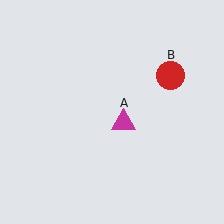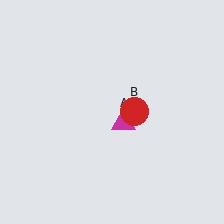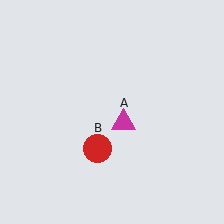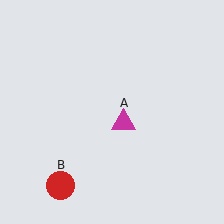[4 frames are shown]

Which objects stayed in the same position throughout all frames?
Magenta triangle (object A) remained stationary.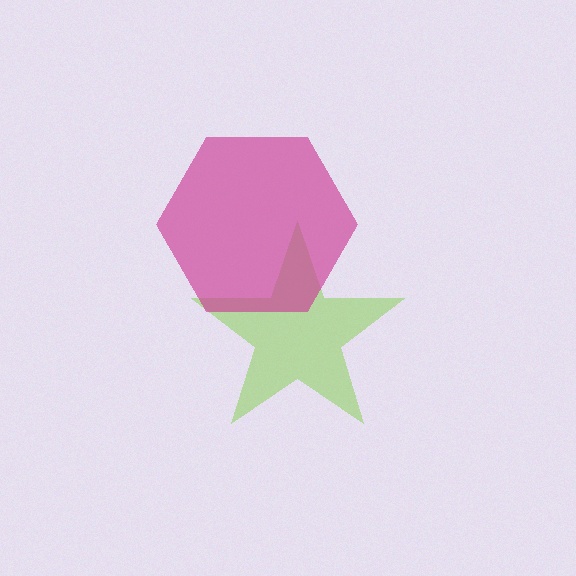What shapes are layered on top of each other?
The layered shapes are: a lime star, a magenta hexagon.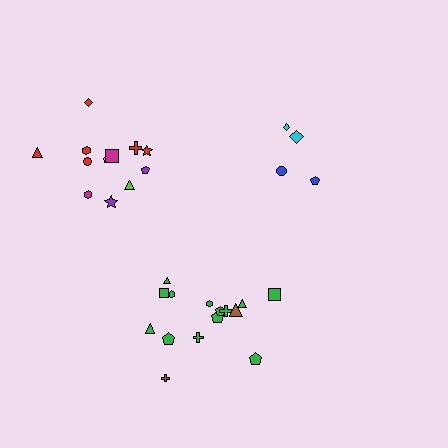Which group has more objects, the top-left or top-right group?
The top-left group.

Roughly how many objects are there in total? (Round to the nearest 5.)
Roughly 30 objects in total.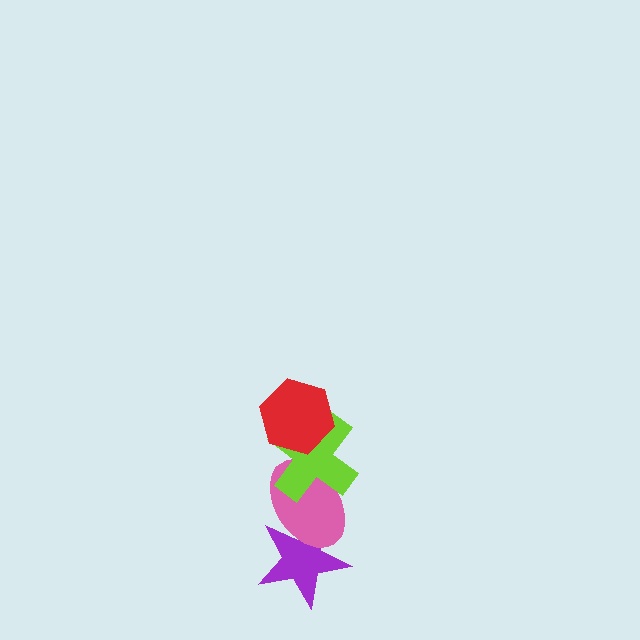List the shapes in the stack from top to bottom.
From top to bottom: the red hexagon, the lime cross, the pink ellipse, the purple star.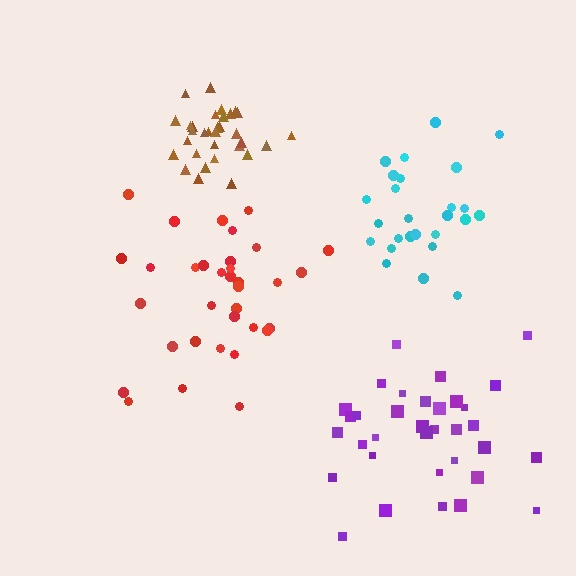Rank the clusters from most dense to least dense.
brown, cyan, red, purple.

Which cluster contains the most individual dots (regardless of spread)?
Purple (34).